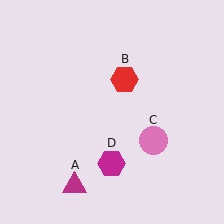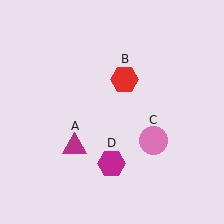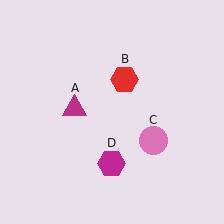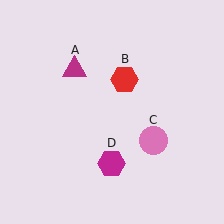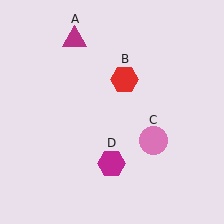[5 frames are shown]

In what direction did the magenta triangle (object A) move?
The magenta triangle (object A) moved up.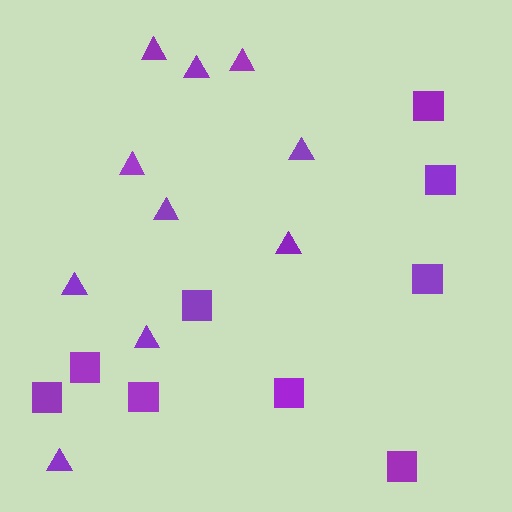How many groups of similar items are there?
There are 2 groups: one group of squares (9) and one group of triangles (10).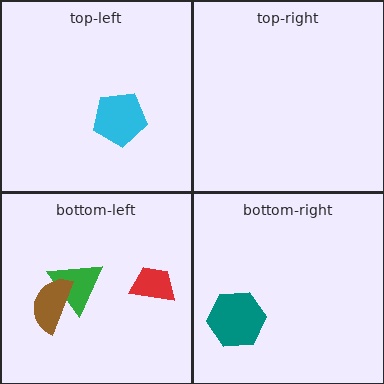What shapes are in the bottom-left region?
The green triangle, the red trapezoid, the brown semicircle.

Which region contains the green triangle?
The bottom-left region.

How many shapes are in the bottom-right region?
1.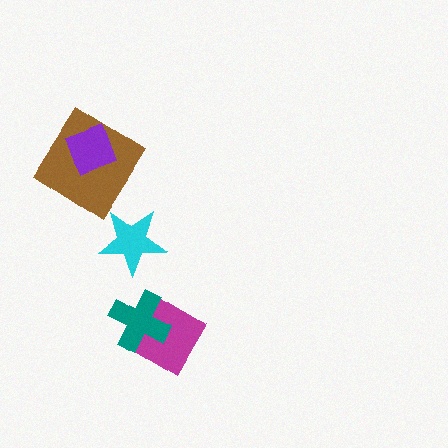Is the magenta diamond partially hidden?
Yes, it is partially covered by another shape.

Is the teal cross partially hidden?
No, no other shape covers it.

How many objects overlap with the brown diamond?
1 object overlaps with the brown diamond.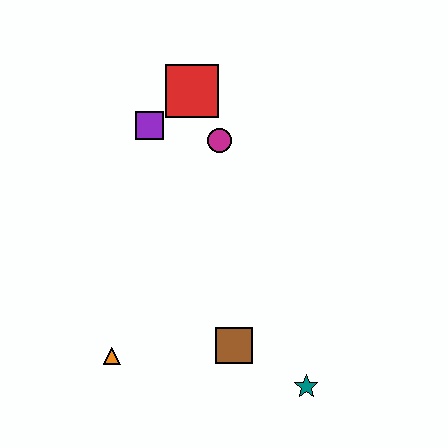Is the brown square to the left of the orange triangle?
No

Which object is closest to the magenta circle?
The red square is closest to the magenta circle.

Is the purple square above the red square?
No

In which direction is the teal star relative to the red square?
The teal star is below the red square.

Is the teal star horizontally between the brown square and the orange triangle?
No